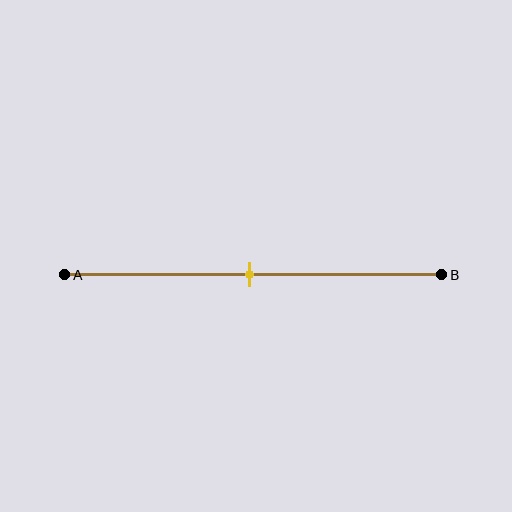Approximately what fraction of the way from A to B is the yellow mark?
The yellow mark is approximately 50% of the way from A to B.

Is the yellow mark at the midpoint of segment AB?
Yes, the mark is approximately at the midpoint.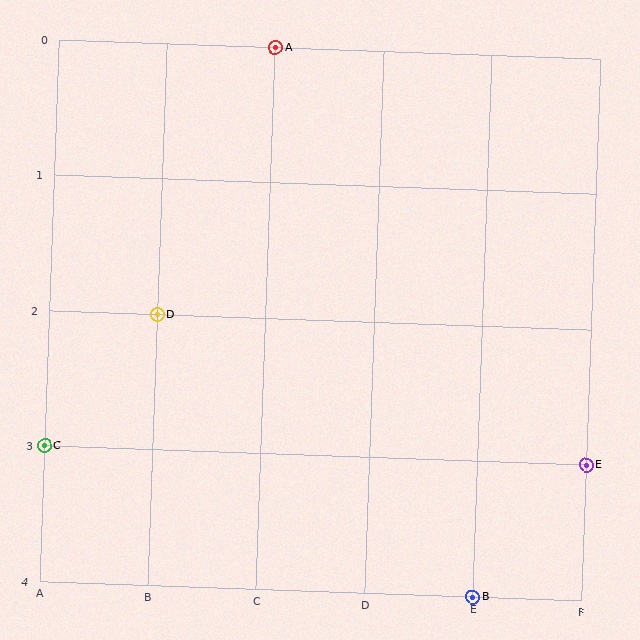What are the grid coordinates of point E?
Point E is at grid coordinates (F, 3).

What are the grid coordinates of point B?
Point B is at grid coordinates (E, 4).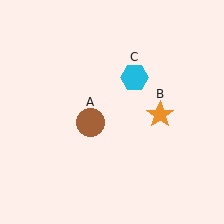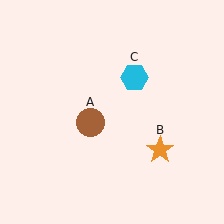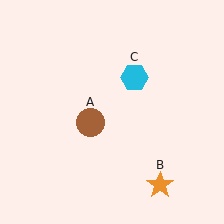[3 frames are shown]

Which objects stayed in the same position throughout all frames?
Brown circle (object A) and cyan hexagon (object C) remained stationary.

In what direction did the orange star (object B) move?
The orange star (object B) moved down.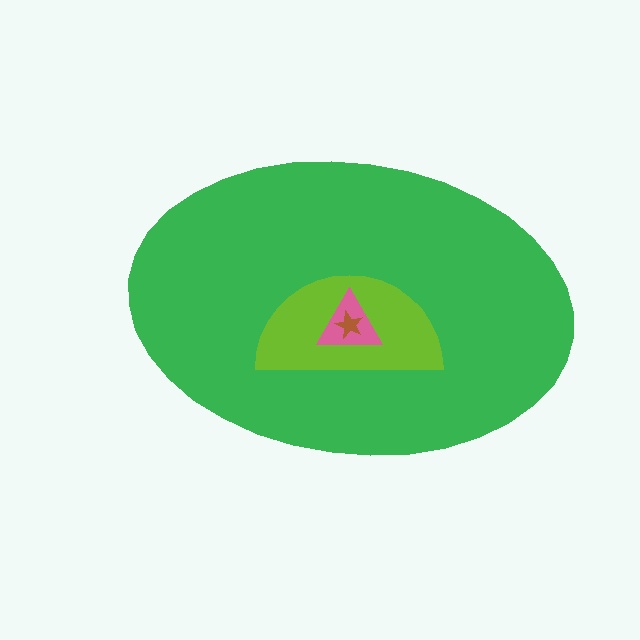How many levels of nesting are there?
4.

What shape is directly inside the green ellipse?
The lime semicircle.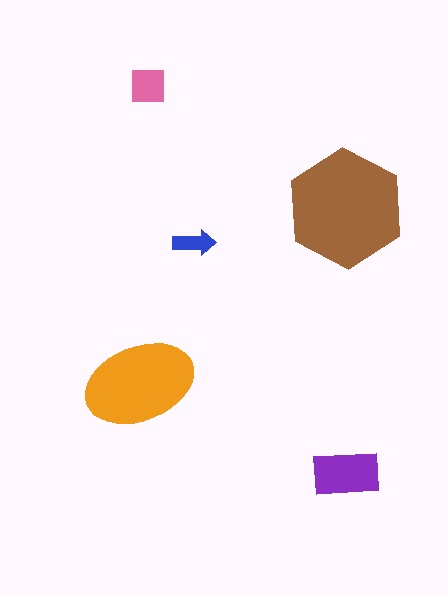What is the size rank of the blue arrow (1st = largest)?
5th.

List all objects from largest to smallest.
The brown hexagon, the orange ellipse, the purple rectangle, the pink square, the blue arrow.